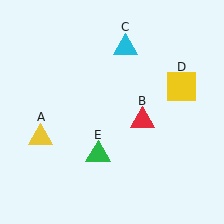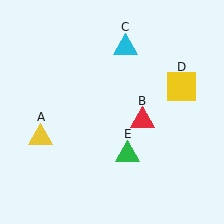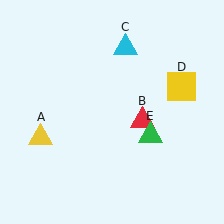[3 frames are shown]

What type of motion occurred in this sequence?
The green triangle (object E) rotated counterclockwise around the center of the scene.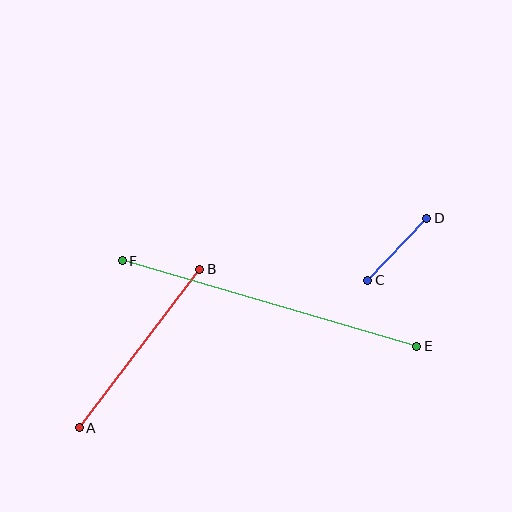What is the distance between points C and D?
The distance is approximately 86 pixels.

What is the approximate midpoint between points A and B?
The midpoint is at approximately (139, 348) pixels.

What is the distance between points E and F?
The distance is approximately 307 pixels.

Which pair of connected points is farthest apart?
Points E and F are farthest apart.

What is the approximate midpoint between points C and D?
The midpoint is at approximately (397, 249) pixels.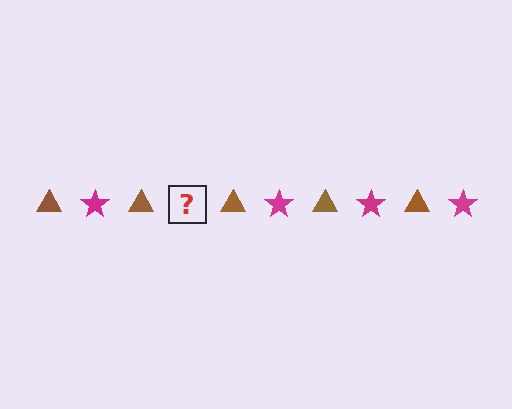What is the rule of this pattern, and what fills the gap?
The rule is that the pattern alternates between brown triangle and magenta star. The gap should be filled with a magenta star.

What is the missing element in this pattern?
The missing element is a magenta star.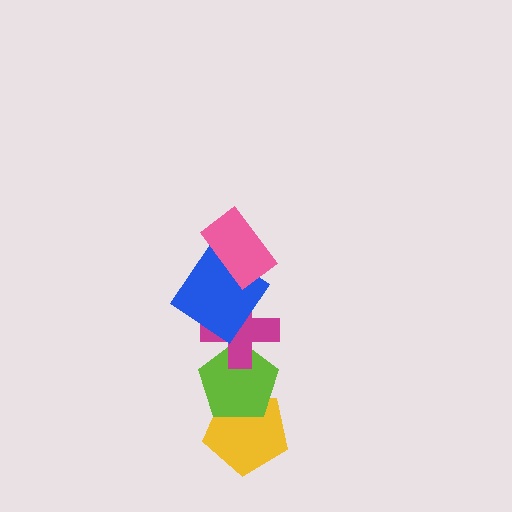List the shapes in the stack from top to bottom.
From top to bottom: the pink rectangle, the blue diamond, the magenta cross, the lime pentagon, the yellow pentagon.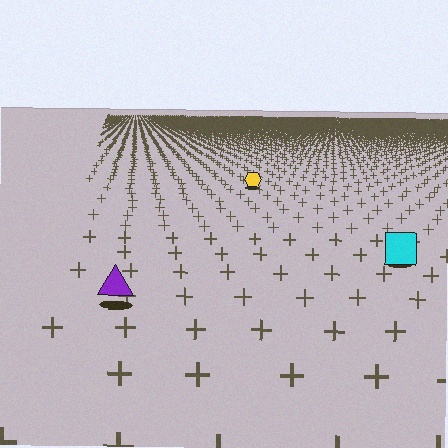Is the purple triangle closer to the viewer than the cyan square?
Yes. The purple triangle is closer — you can tell from the texture gradient: the ground texture is coarser near it.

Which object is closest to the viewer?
The purple triangle is closest. The texture marks near it are larger and more spread out.